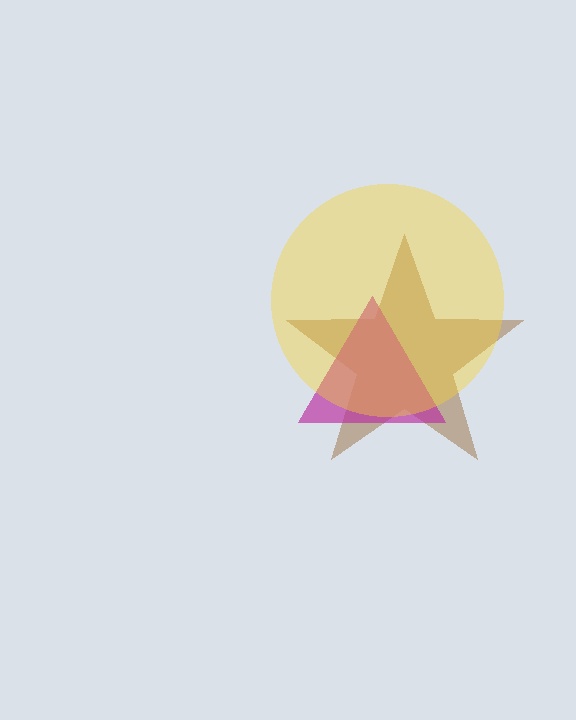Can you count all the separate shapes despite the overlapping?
Yes, there are 3 separate shapes.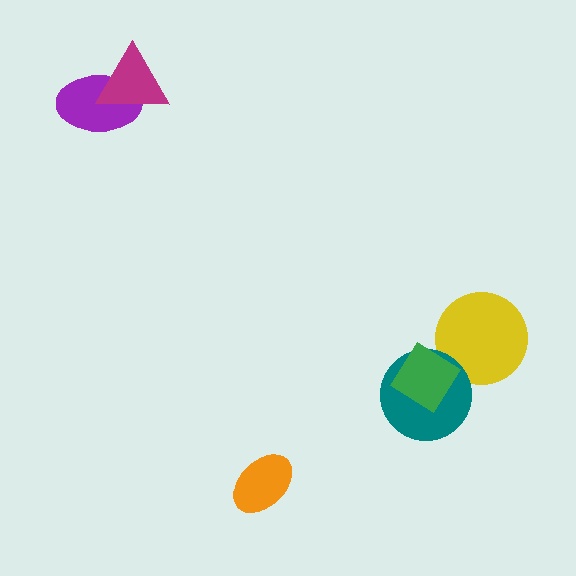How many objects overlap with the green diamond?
1 object overlaps with the green diamond.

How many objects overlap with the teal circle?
2 objects overlap with the teal circle.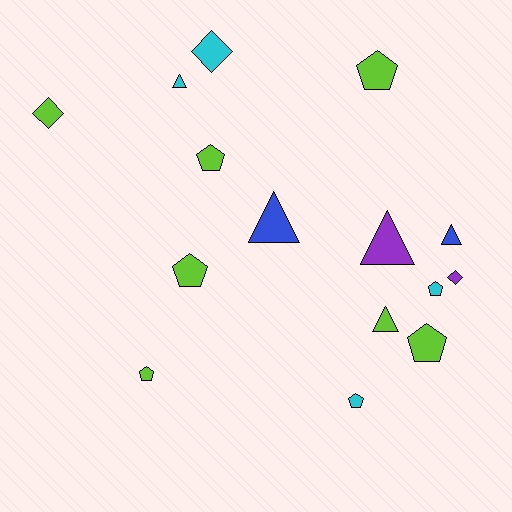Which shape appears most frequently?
Pentagon, with 7 objects.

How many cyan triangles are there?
There is 1 cyan triangle.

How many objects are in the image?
There are 15 objects.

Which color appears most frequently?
Lime, with 7 objects.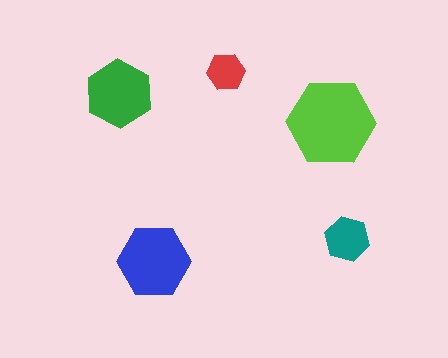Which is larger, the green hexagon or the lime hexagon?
The lime one.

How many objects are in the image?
There are 5 objects in the image.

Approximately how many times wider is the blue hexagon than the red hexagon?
About 2 times wider.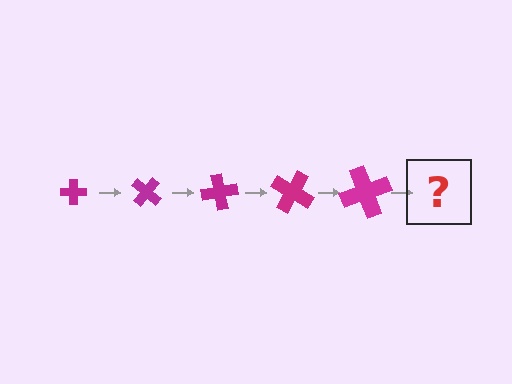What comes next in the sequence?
The next element should be a cross, larger than the previous one and rotated 200 degrees from the start.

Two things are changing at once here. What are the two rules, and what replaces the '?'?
The two rules are that the cross grows larger each step and it rotates 40 degrees each step. The '?' should be a cross, larger than the previous one and rotated 200 degrees from the start.